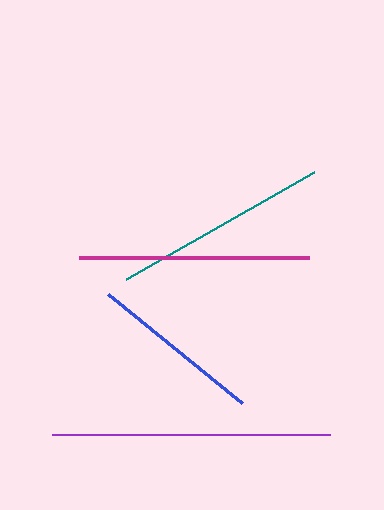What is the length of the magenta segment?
The magenta segment is approximately 231 pixels long.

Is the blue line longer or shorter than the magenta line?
The magenta line is longer than the blue line.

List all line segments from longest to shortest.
From longest to shortest: purple, magenta, teal, blue.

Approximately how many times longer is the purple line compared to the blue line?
The purple line is approximately 1.6 times the length of the blue line.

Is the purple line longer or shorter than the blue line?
The purple line is longer than the blue line.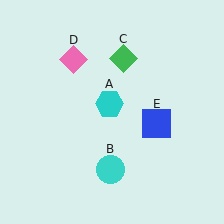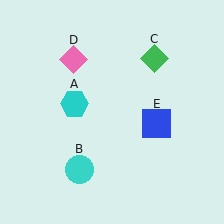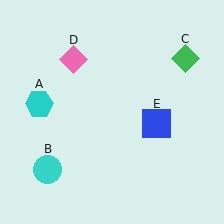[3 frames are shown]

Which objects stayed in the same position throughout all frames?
Pink diamond (object D) and blue square (object E) remained stationary.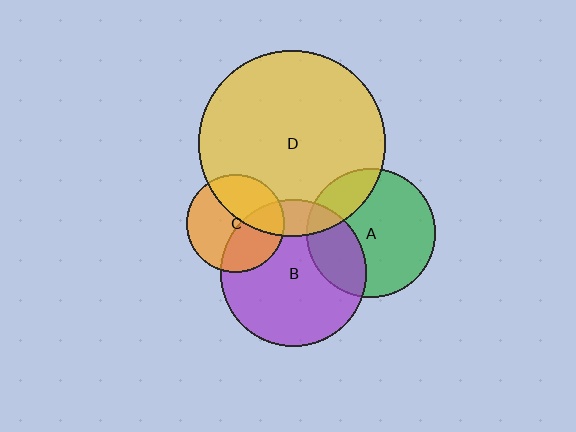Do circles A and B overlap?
Yes.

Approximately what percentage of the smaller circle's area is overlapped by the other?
Approximately 30%.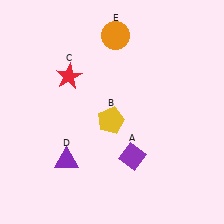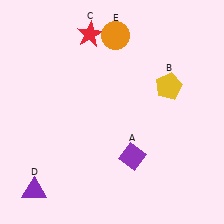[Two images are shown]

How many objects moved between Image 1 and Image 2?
3 objects moved between the two images.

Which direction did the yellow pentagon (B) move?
The yellow pentagon (B) moved right.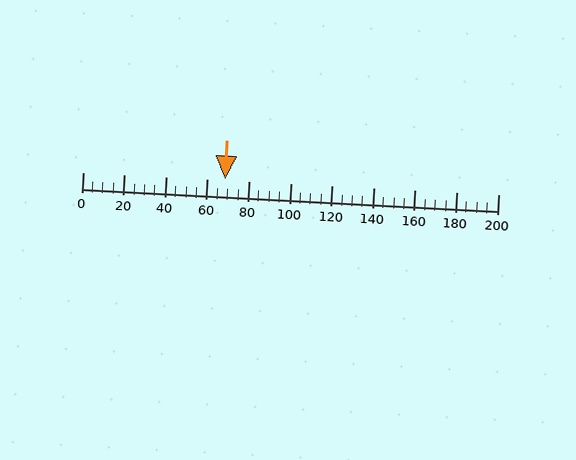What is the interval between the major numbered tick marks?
The major tick marks are spaced 20 units apart.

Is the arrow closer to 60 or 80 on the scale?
The arrow is closer to 60.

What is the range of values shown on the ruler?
The ruler shows values from 0 to 200.